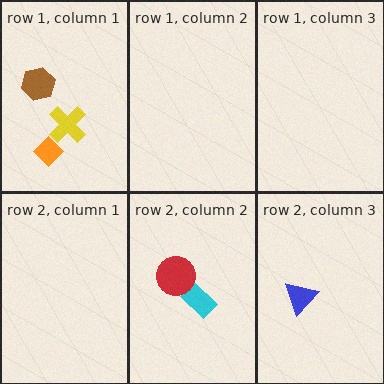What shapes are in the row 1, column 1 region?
The yellow cross, the orange diamond, the brown hexagon.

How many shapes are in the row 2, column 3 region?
1.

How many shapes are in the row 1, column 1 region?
3.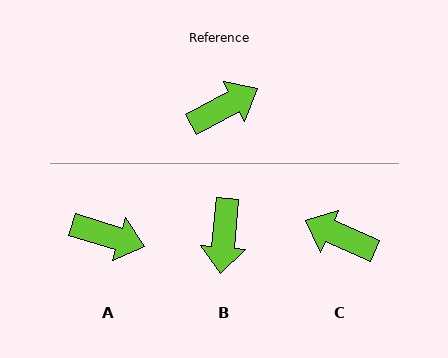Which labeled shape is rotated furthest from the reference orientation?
C, about 128 degrees away.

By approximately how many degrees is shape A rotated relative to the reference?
Approximately 46 degrees clockwise.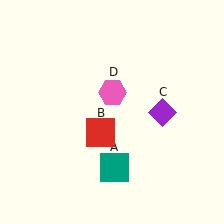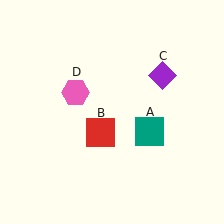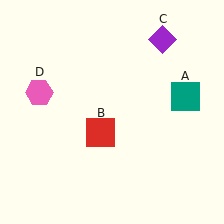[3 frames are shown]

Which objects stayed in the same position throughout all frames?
Red square (object B) remained stationary.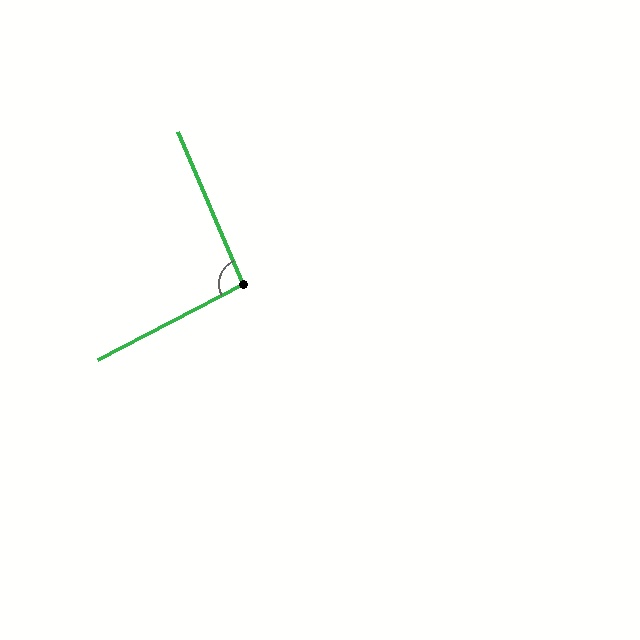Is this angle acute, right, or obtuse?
It is approximately a right angle.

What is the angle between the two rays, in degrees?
Approximately 94 degrees.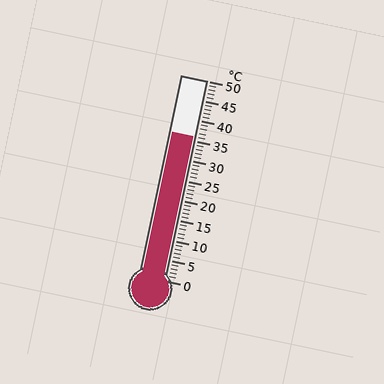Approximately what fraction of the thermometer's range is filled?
The thermometer is filled to approximately 70% of its range.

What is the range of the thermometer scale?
The thermometer scale ranges from 0°C to 50°C.